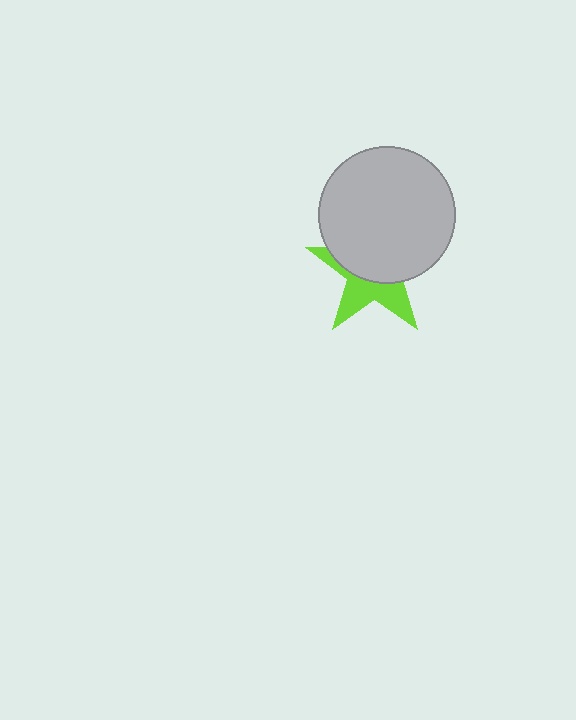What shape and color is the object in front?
The object in front is a light gray circle.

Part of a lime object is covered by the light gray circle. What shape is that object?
It is a star.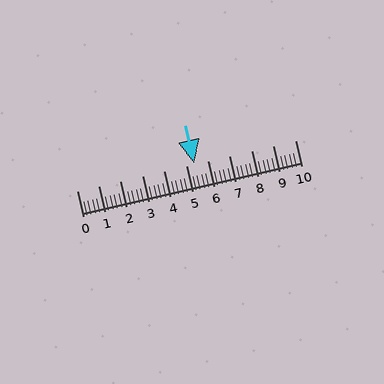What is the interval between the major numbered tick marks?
The major tick marks are spaced 1 units apart.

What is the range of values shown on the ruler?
The ruler shows values from 0 to 10.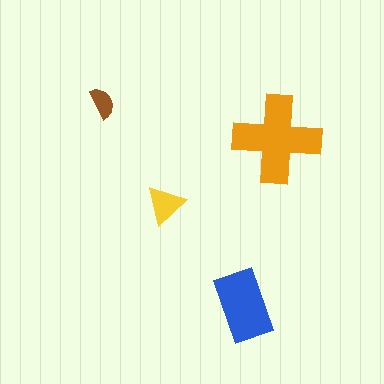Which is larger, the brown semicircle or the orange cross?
The orange cross.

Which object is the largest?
The orange cross.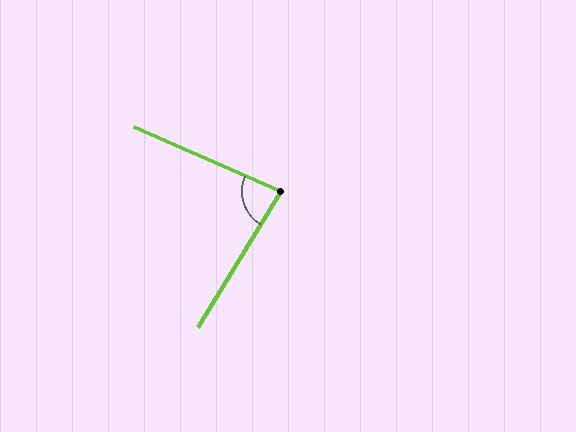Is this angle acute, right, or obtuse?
It is acute.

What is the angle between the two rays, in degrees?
Approximately 83 degrees.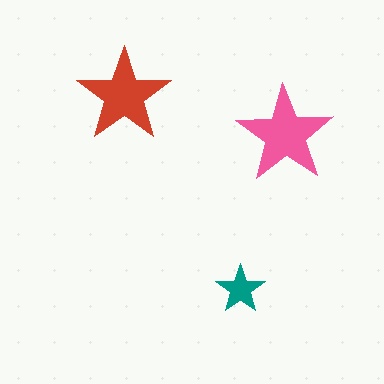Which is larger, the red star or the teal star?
The red one.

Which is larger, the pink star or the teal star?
The pink one.